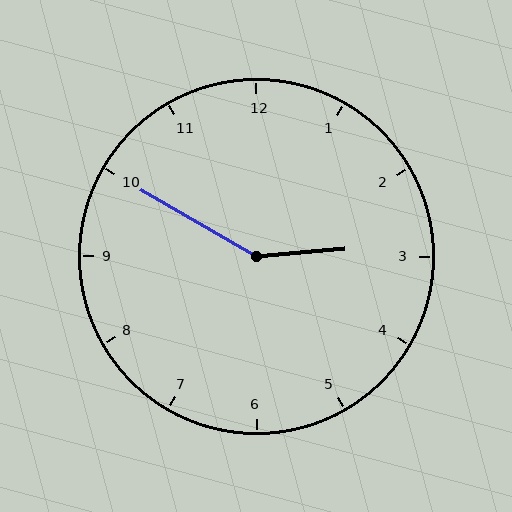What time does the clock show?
2:50.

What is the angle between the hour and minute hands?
Approximately 145 degrees.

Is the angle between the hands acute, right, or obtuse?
It is obtuse.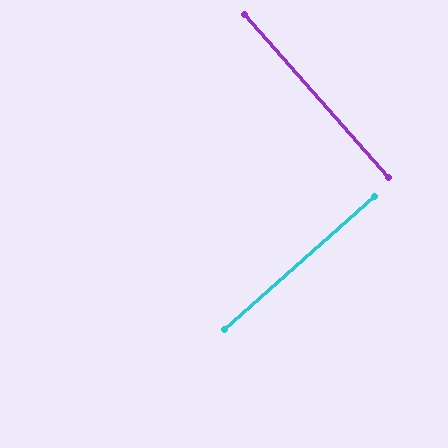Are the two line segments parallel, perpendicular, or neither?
Perpendicular — they meet at approximately 90°.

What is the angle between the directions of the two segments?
Approximately 90 degrees.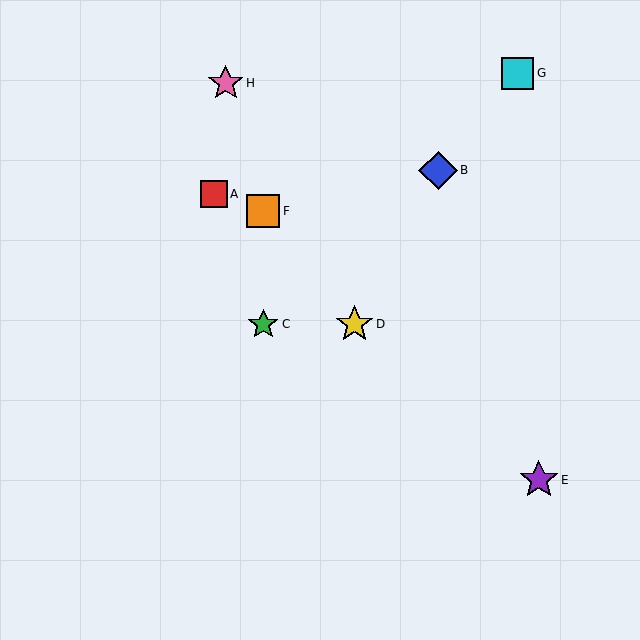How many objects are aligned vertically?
2 objects (C, F) are aligned vertically.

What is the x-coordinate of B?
Object B is at x≈438.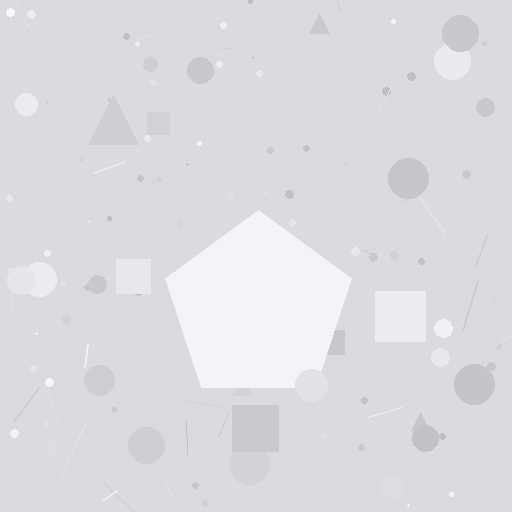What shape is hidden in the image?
A pentagon is hidden in the image.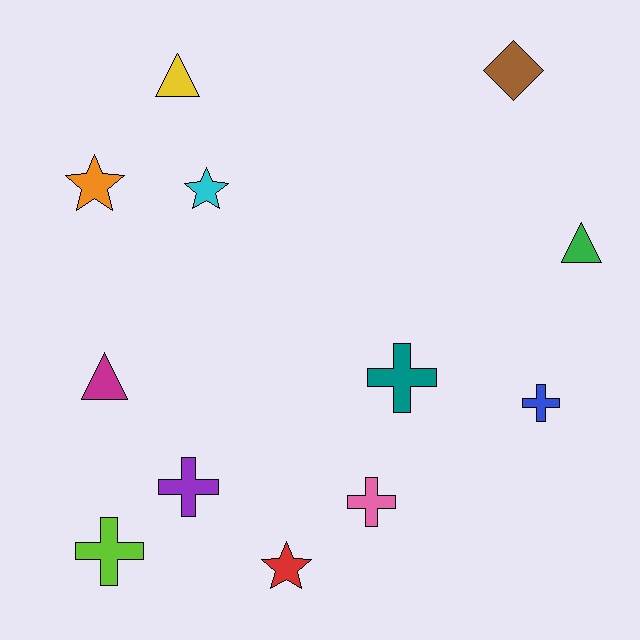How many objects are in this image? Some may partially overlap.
There are 12 objects.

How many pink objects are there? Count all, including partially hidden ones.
There is 1 pink object.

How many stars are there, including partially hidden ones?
There are 3 stars.